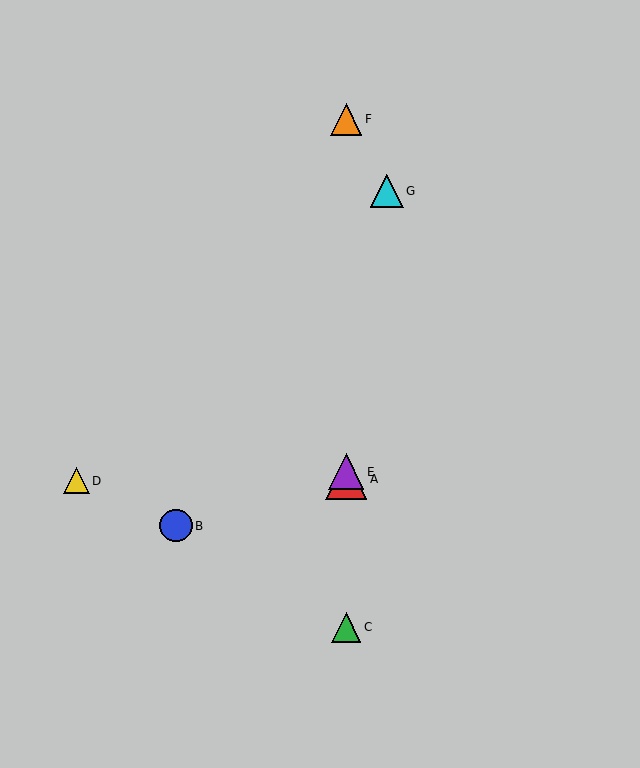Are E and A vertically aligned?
Yes, both are at x≈346.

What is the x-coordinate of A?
Object A is at x≈346.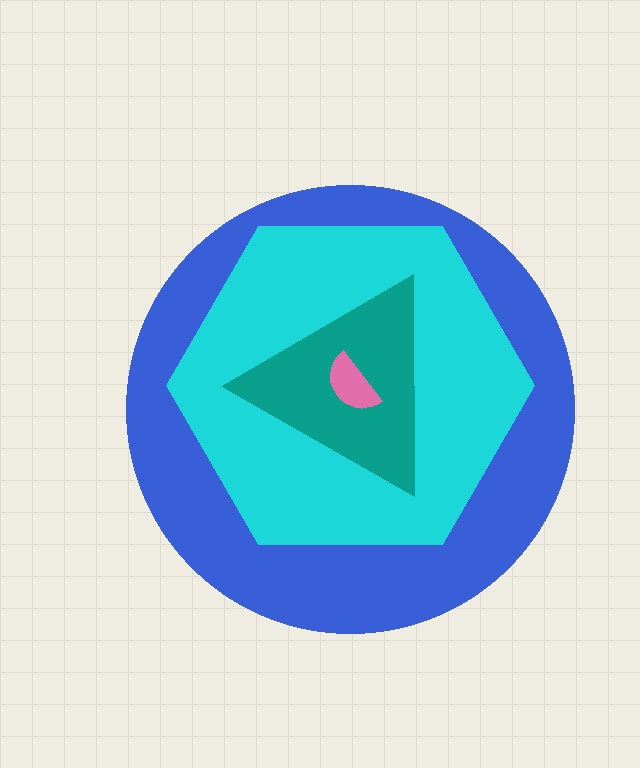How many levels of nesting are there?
4.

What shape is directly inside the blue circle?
The cyan hexagon.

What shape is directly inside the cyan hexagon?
The teal triangle.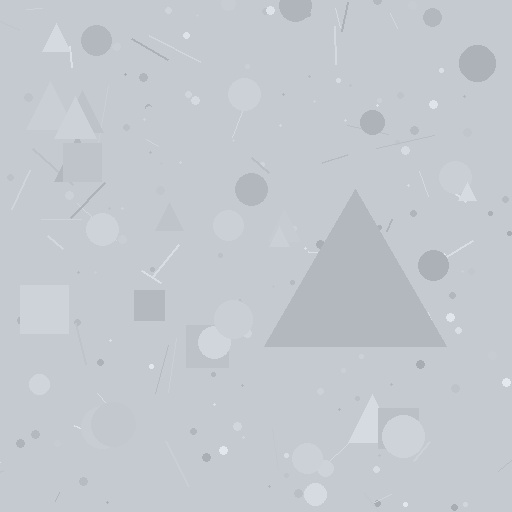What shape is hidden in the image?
A triangle is hidden in the image.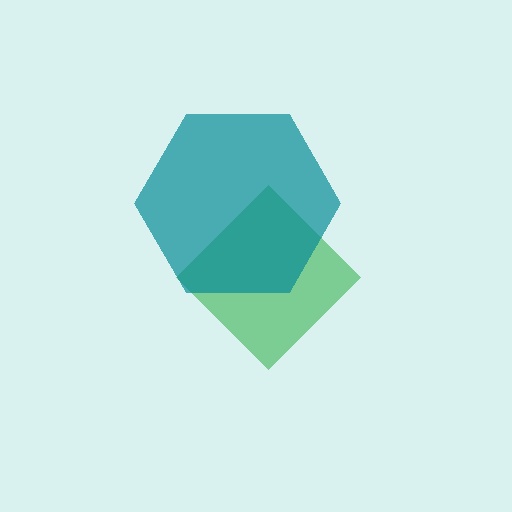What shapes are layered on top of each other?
The layered shapes are: a green diamond, a teal hexagon.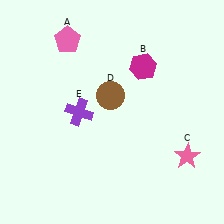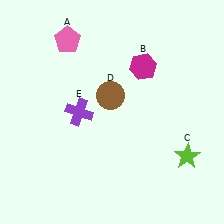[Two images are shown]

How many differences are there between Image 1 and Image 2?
There is 1 difference between the two images.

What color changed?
The star (C) changed from pink in Image 1 to lime in Image 2.